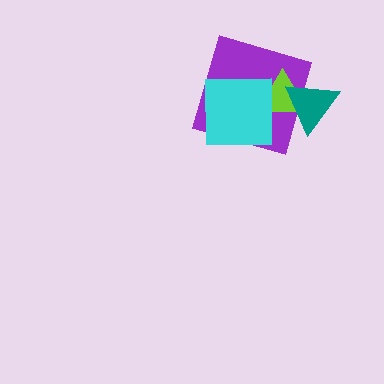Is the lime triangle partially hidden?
Yes, it is partially covered by another shape.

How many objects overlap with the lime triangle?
3 objects overlap with the lime triangle.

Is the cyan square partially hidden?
No, no other shape covers it.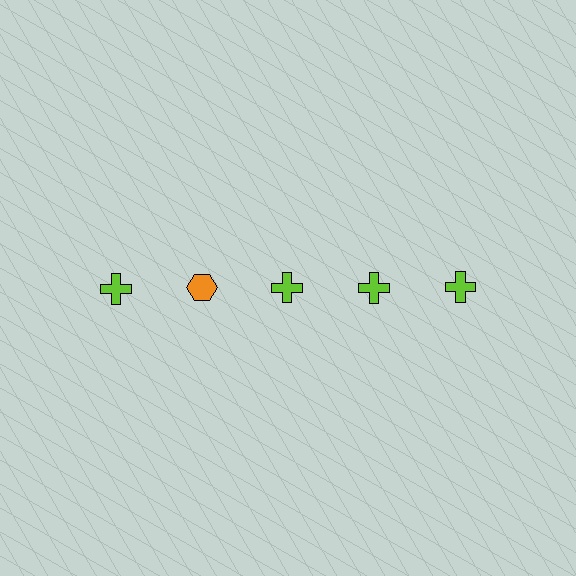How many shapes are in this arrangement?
There are 5 shapes arranged in a grid pattern.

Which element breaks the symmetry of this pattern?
The orange hexagon in the top row, second from left column breaks the symmetry. All other shapes are lime crosses.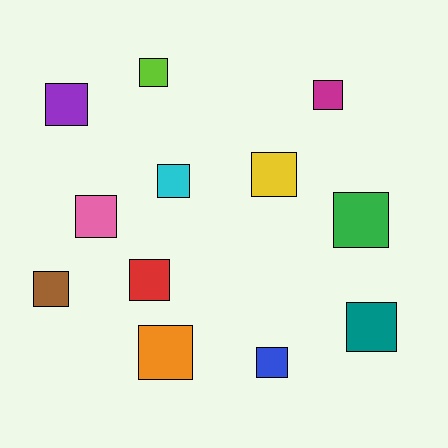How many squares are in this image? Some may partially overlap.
There are 12 squares.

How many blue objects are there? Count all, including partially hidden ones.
There is 1 blue object.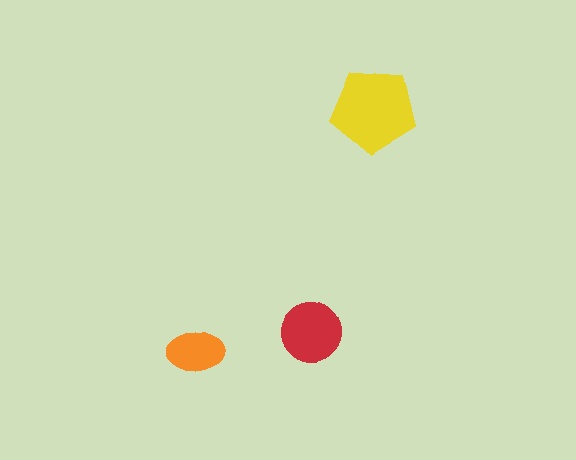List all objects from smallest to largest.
The orange ellipse, the red circle, the yellow pentagon.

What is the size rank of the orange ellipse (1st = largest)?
3rd.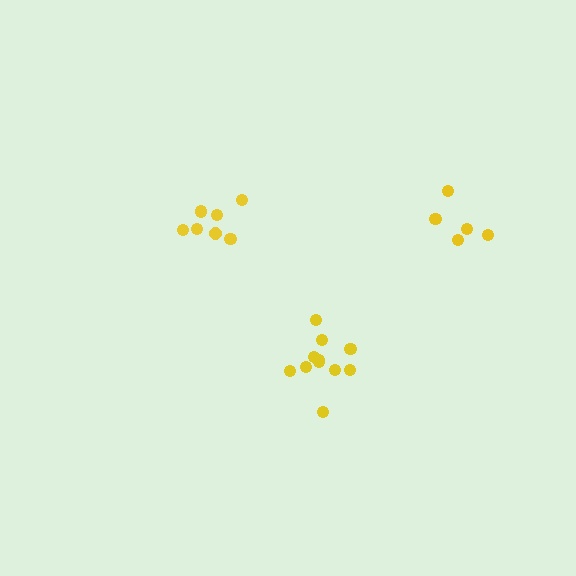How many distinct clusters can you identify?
There are 3 distinct clusters.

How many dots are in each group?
Group 1: 11 dots, Group 2: 5 dots, Group 3: 7 dots (23 total).